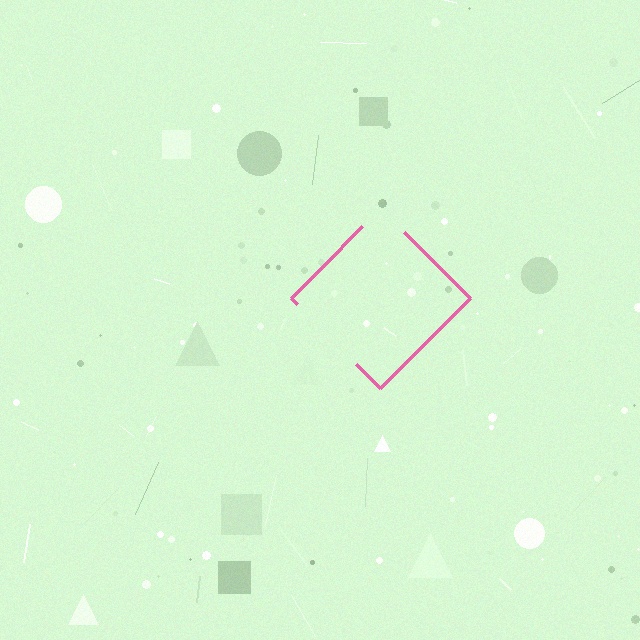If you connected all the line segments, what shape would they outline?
They would outline a diamond.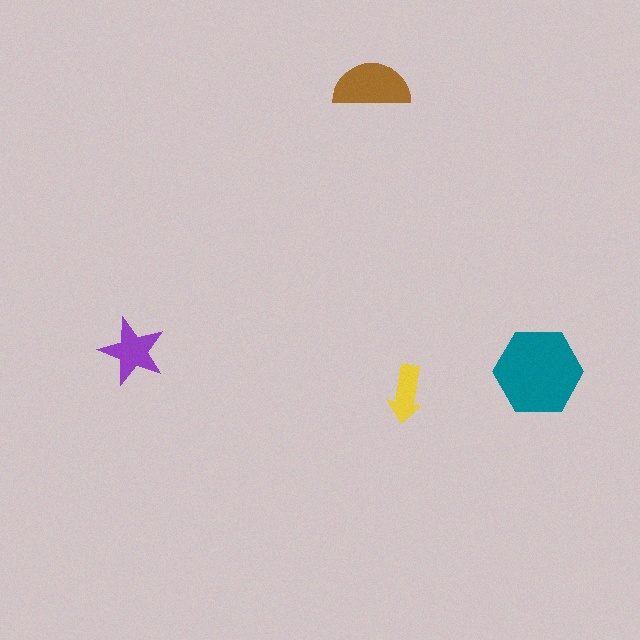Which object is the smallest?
The yellow arrow.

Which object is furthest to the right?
The teal hexagon is rightmost.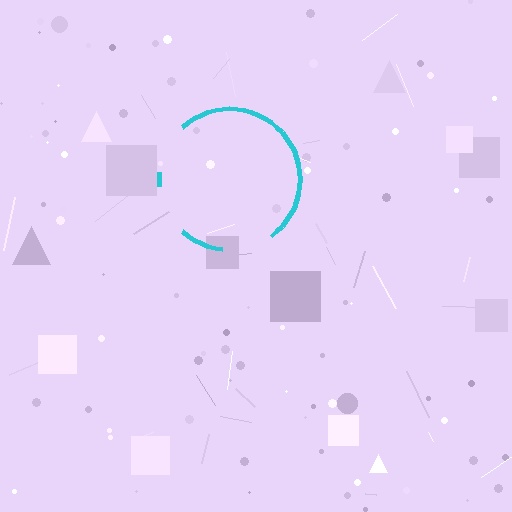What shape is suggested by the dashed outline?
The dashed outline suggests a circle.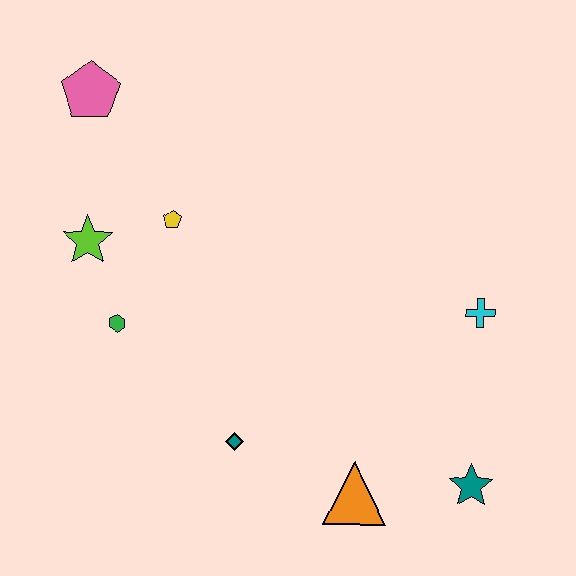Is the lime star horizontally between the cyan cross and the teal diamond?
No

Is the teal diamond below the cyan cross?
Yes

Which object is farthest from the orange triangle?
The pink pentagon is farthest from the orange triangle.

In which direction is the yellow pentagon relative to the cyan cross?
The yellow pentagon is to the left of the cyan cross.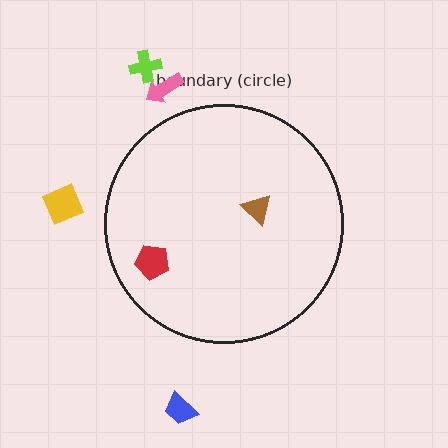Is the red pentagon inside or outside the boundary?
Inside.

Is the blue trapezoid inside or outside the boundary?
Outside.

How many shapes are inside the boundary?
2 inside, 4 outside.